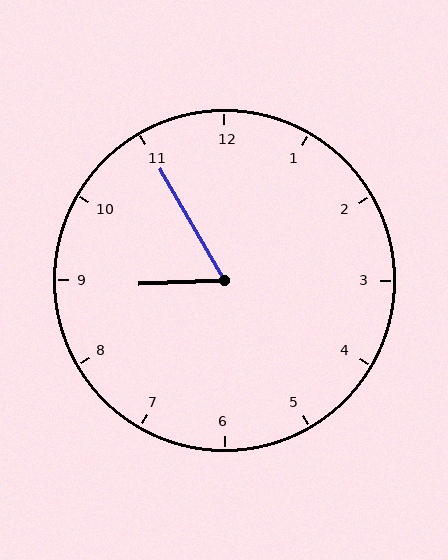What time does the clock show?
8:55.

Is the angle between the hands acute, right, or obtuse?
It is acute.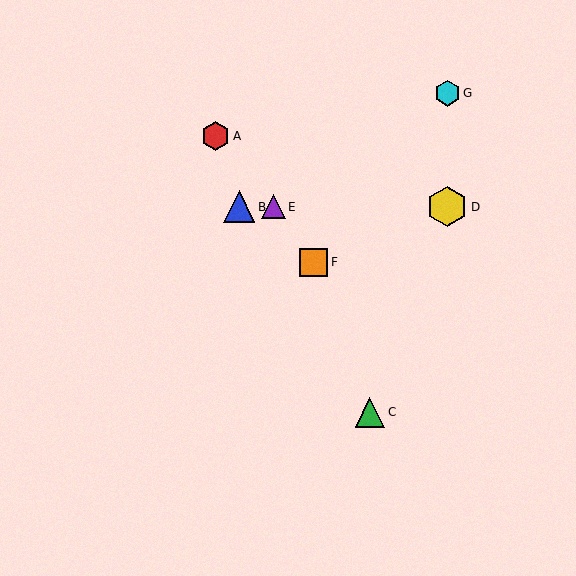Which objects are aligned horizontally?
Objects B, D, E are aligned horizontally.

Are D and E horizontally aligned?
Yes, both are at y≈207.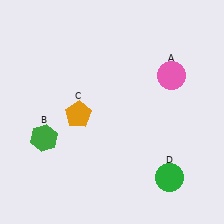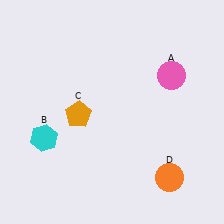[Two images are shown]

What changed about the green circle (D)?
In Image 1, D is green. In Image 2, it changed to orange.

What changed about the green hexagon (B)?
In Image 1, B is green. In Image 2, it changed to cyan.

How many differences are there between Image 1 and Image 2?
There are 2 differences between the two images.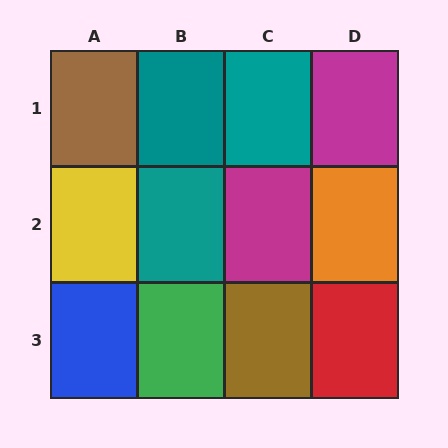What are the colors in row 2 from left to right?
Yellow, teal, magenta, orange.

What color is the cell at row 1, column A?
Brown.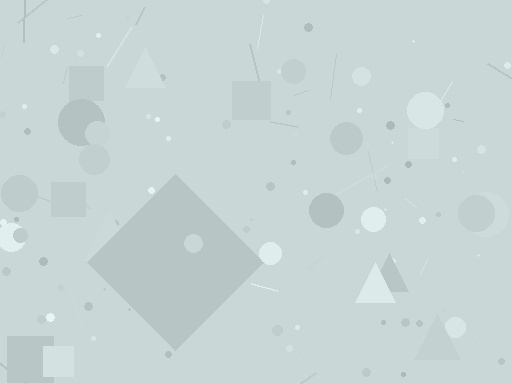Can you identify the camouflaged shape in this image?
The camouflaged shape is a diamond.